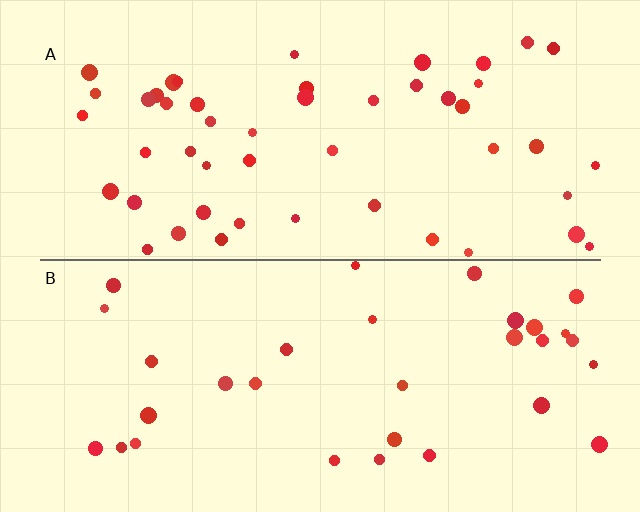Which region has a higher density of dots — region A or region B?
A (the top).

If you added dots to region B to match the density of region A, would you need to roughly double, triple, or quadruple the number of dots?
Approximately double.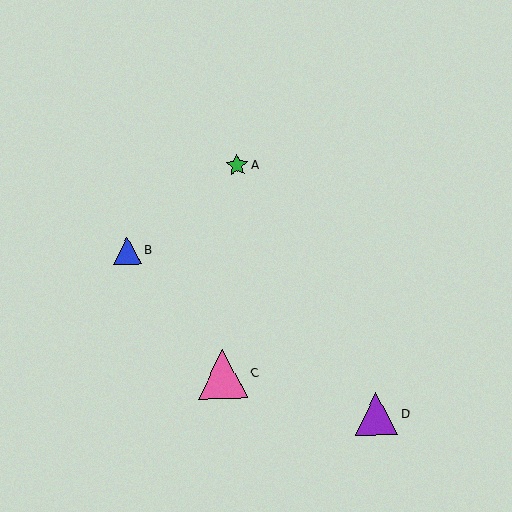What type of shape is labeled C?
Shape C is a pink triangle.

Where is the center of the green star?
The center of the green star is at (237, 165).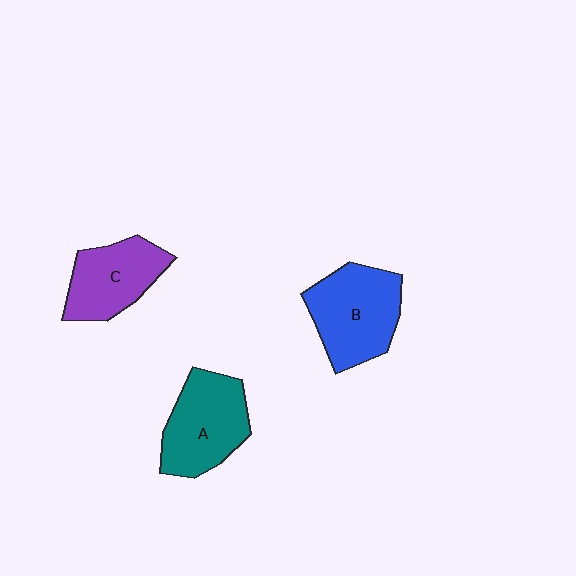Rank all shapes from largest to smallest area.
From largest to smallest: B (blue), A (teal), C (purple).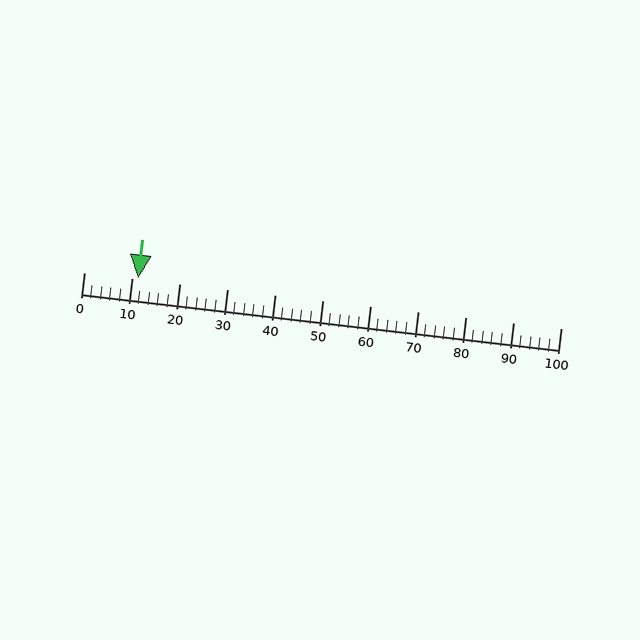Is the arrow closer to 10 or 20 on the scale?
The arrow is closer to 10.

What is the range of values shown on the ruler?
The ruler shows values from 0 to 100.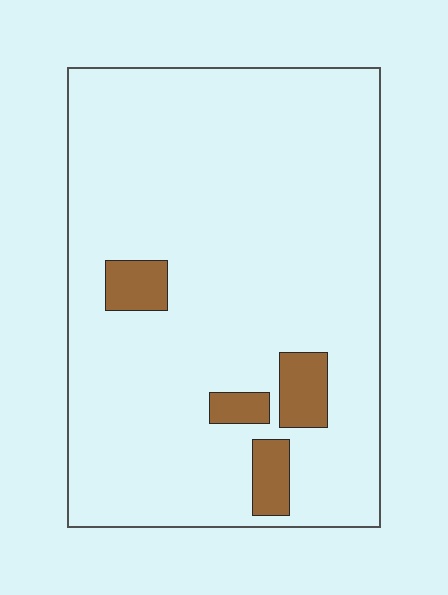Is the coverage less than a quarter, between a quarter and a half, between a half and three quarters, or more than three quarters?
Less than a quarter.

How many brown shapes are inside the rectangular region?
4.